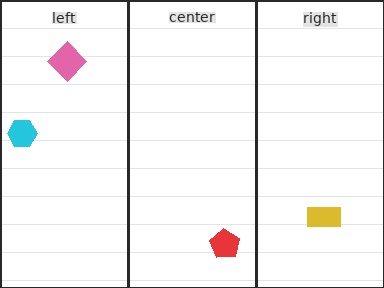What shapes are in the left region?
The pink diamond, the cyan hexagon.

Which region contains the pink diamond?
The left region.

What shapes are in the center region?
The red pentagon.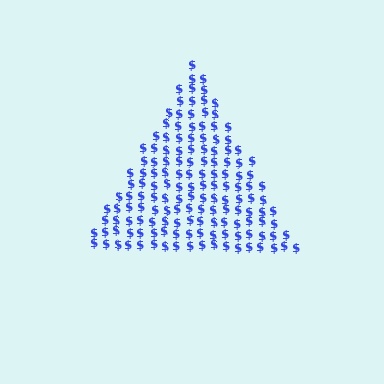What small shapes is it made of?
It is made of small dollar signs.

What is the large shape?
The large shape is a triangle.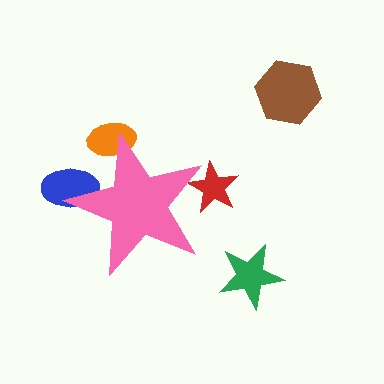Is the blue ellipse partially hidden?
Yes, the blue ellipse is partially hidden behind the pink star.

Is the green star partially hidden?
No, the green star is fully visible.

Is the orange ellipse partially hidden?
Yes, the orange ellipse is partially hidden behind the pink star.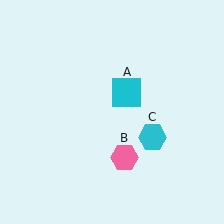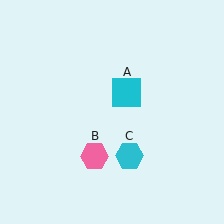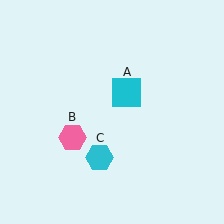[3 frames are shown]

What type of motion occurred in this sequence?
The pink hexagon (object B), cyan hexagon (object C) rotated clockwise around the center of the scene.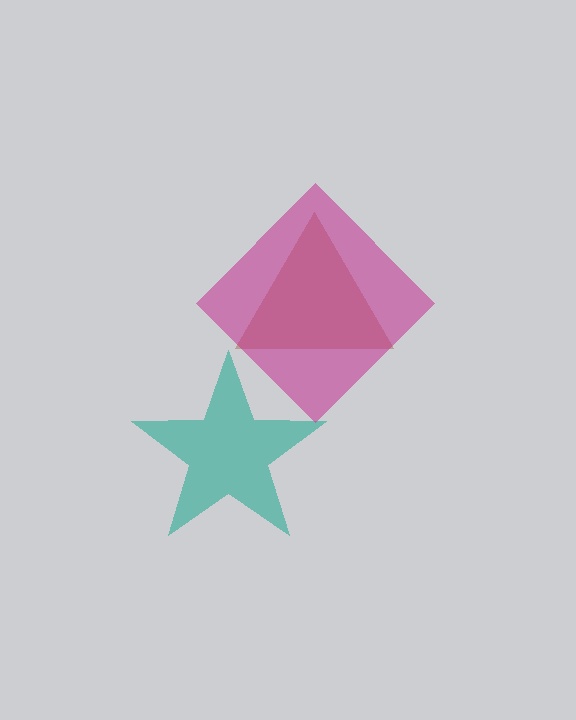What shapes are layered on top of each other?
The layered shapes are: a brown triangle, a teal star, a magenta diamond.